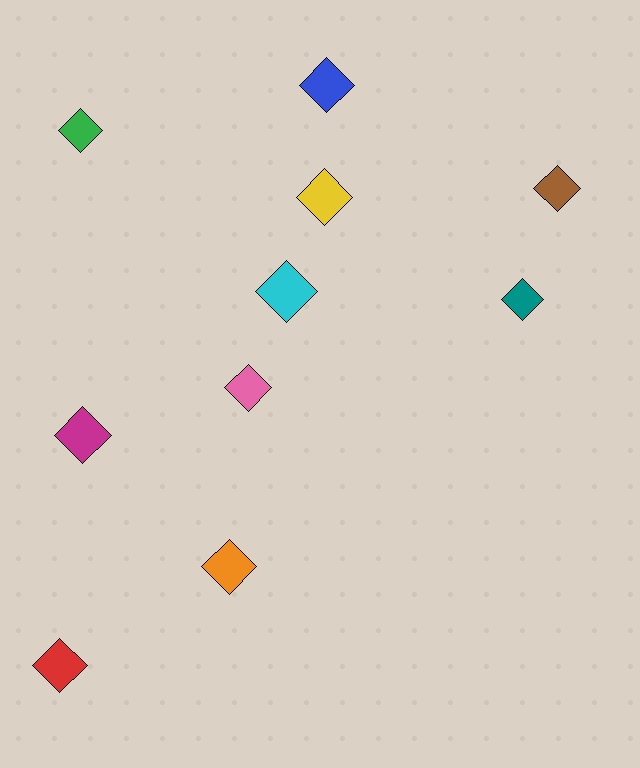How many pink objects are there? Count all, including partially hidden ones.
There is 1 pink object.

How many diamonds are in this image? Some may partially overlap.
There are 10 diamonds.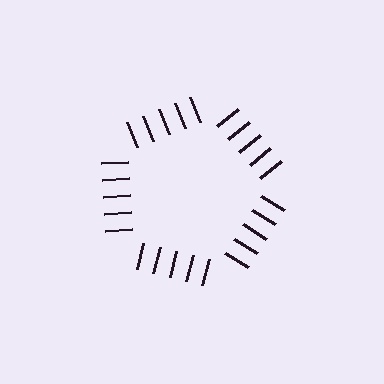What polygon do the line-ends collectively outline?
An illusory pentagon — the line segments terminate on its edges but no continuous stroke is drawn.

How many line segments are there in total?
25 — 5 along each of the 5 edges.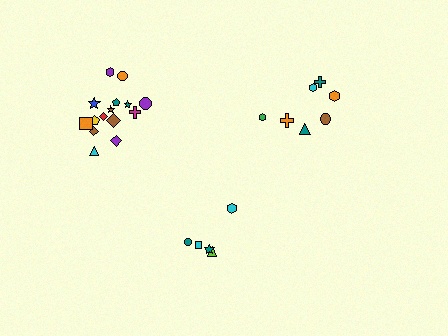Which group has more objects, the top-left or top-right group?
The top-left group.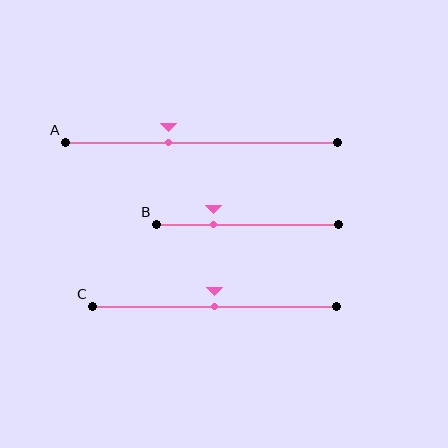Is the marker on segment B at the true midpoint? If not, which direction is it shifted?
No, the marker on segment B is shifted to the left by about 19% of the segment length.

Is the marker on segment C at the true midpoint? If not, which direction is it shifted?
Yes, the marker on segment C is at the true midpoint.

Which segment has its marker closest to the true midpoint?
Segment C has its marker closest to the true midpoint.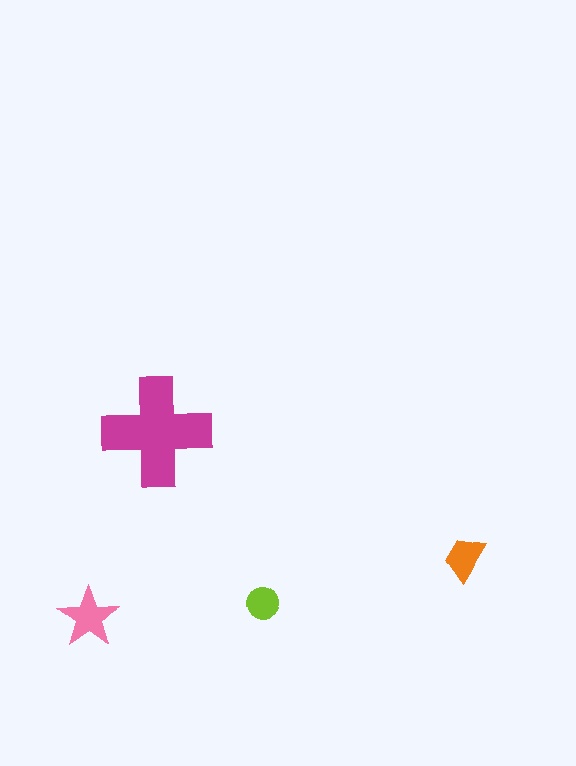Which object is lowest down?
The pink star is bottommost.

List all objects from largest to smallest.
The magenta cross, the pink star, the orange trapezoid, the lime circle.